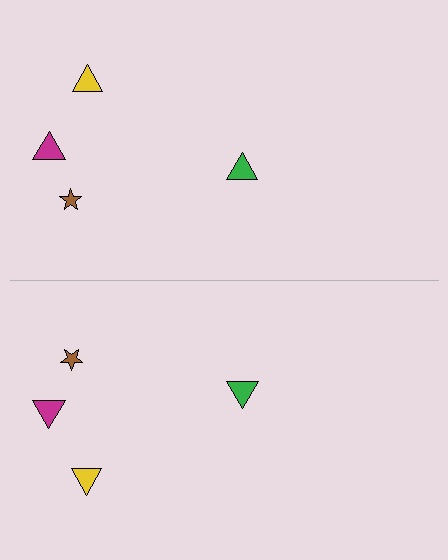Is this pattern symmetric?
Yes, this pattern has bilateral (reflection) symmetry.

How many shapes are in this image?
There are 8 shapes in this image.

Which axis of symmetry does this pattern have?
The pattern has a horizontal axis of symmetry running through the center of the image.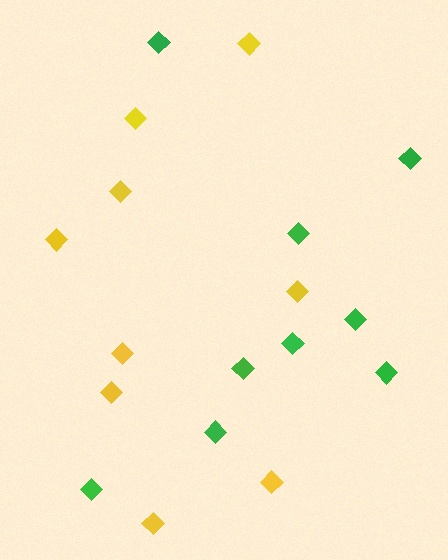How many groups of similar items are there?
There are 2 groups: one group of green diamonds (9) and one group of yellow diamonds (9).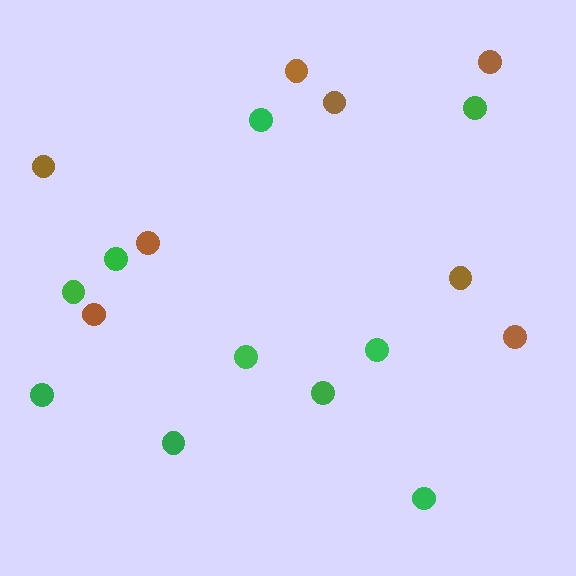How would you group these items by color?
There are 2 groups: one group of green circles (10) and one group of brown circles (8).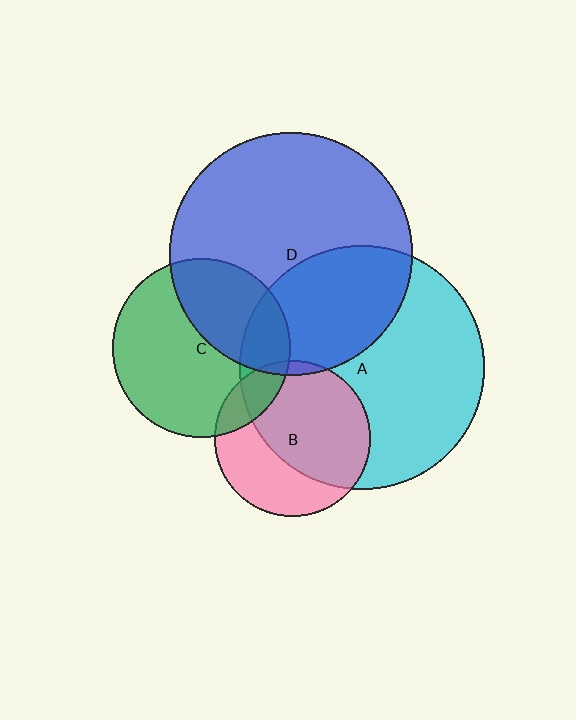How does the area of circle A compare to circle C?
Approximately 1.9 times.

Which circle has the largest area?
Circle A (cyan).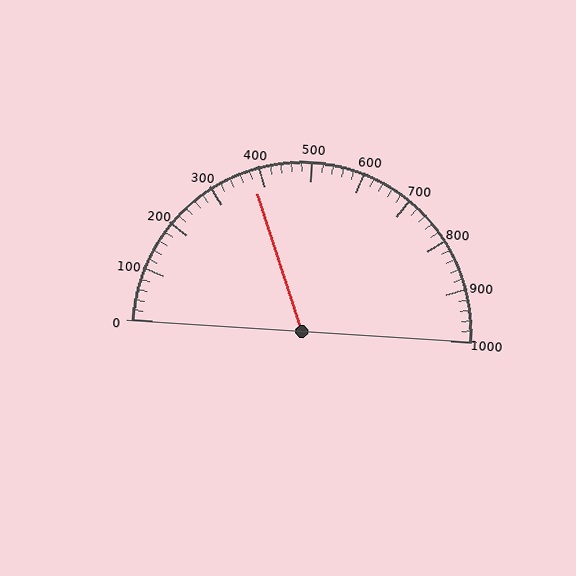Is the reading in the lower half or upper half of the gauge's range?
The reading is in the lower half of the range (0 to 1000).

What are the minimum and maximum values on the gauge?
The gauge ranges from 0 to 1000.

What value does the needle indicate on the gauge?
The needle indicates approximately 380.